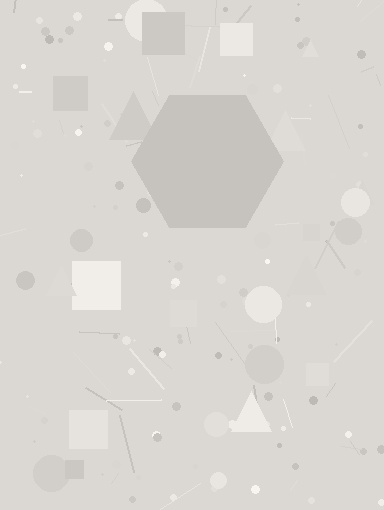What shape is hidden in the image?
A hexagon is hidden in the image.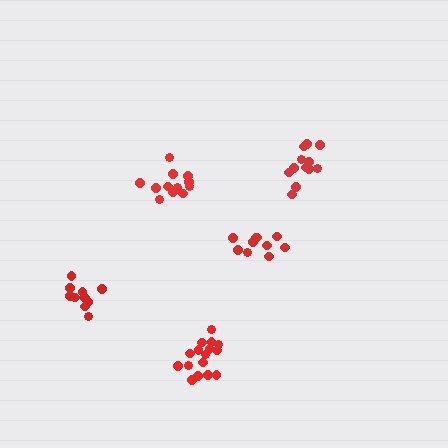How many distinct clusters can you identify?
There are 5 distinct clusters.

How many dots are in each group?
Group 1: 12 dots, Group 2: 12 dots, Group 3: 16 dots, Group 4: 10 dots, Group 5: 11 dots (61 total).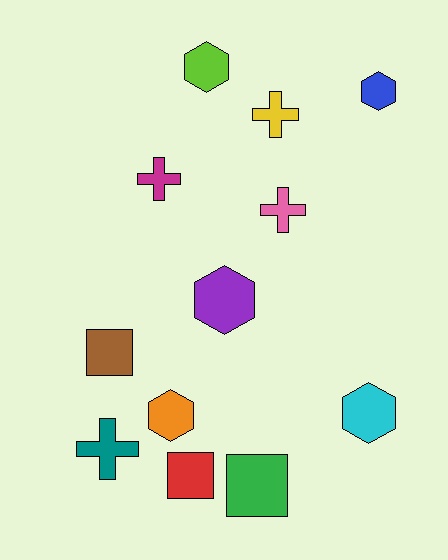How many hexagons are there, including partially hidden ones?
There are 5 hexagons.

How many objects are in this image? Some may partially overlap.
There are 12 objects.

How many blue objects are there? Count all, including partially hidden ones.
There is 1 blue object.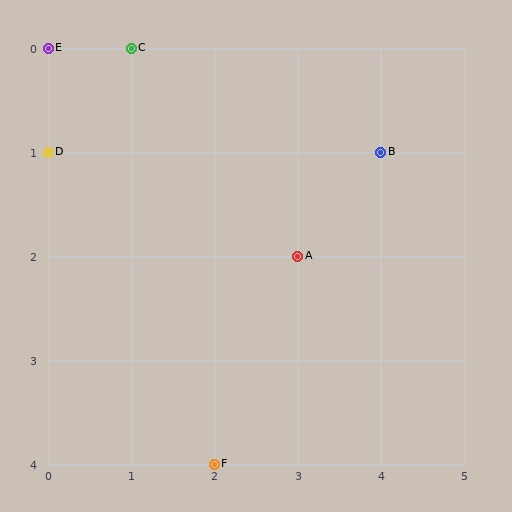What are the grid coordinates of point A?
Point A is at grid coordinates (3, 2).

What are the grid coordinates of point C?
Point C is at grid coordinates (1, 0).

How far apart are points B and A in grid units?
Points B and A are 1 column and 1 row apart (about 1.4 grid units diagonally).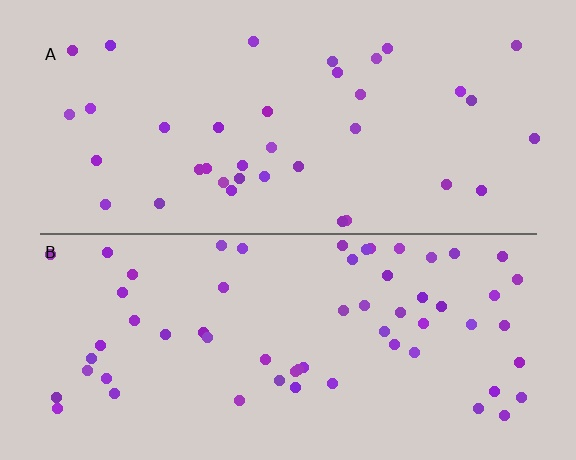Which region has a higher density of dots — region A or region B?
B (the bottom).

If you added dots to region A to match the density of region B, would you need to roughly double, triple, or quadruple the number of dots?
Approximately double.